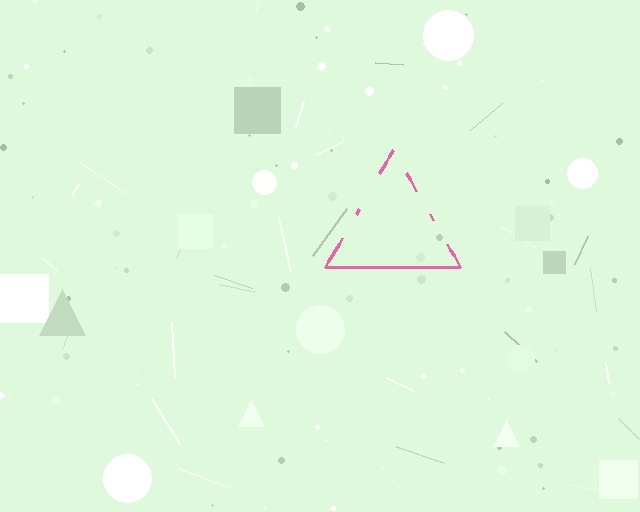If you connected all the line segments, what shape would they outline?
They would outline a triangle.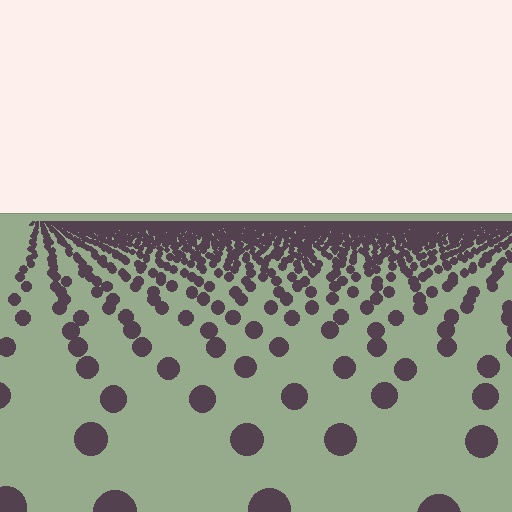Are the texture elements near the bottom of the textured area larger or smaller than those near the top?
Larger. Near the bottom, elements are closer to the viewer and appear at a bigger on-screen size.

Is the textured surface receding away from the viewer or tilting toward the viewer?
The surface is receding away from the viewer. Texture elements get smaller and denser toward the top.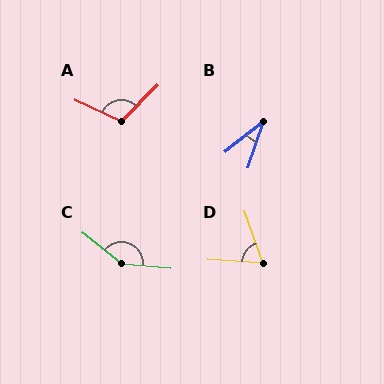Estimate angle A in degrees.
Approximately 110 degrees.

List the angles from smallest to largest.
B (32°), D (67°), A (110°), C (147°).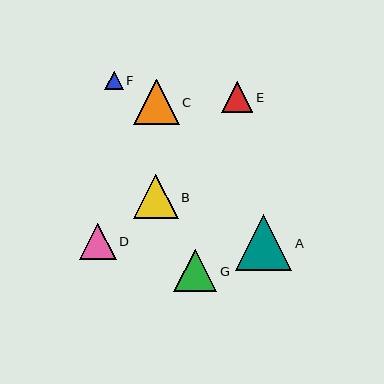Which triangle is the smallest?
Triangle F is the smallest with a size of approximately 19 pixels.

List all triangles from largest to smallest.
From largest to smallest: A, C, B, G, D, E, F.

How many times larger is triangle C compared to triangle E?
Triangle C is approximately 1.5 times the size of triangle E.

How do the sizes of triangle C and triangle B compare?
Triangle C and triangle B are approximately the same size.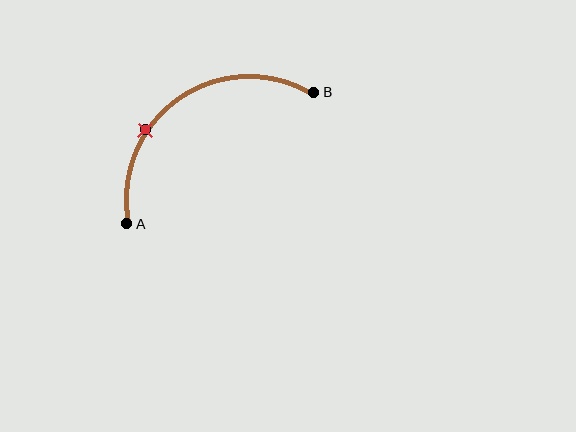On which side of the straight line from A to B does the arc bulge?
The arc bulges above and to the left of the straight line connecting A and B.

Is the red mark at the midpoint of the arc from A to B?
No. The red mark lies on the arc but is closer to endpoint A. The arc midpoint would be at the point on the curve equidistant along the arc from both A and B.